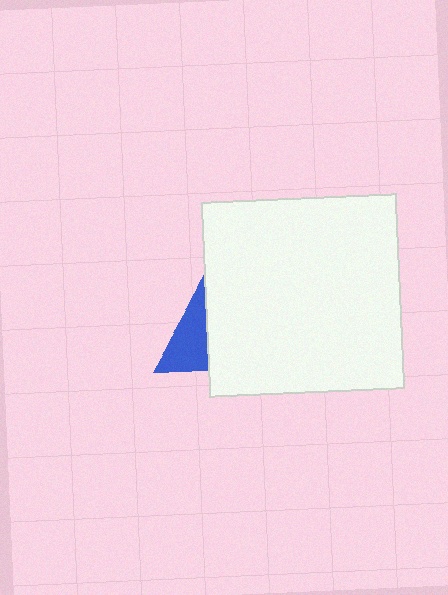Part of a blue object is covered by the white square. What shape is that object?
It is a triangle.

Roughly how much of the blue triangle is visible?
A small part of it is visible (roughly 37%).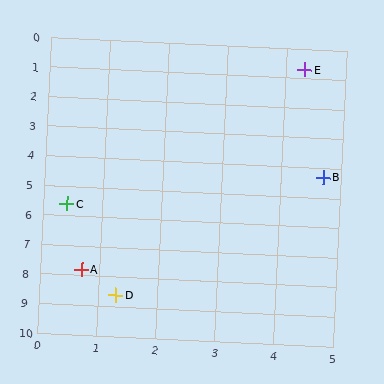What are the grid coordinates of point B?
Point B is at approximately (4.7, 4.3).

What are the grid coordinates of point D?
Point D is at approximately (1.3, 8.6).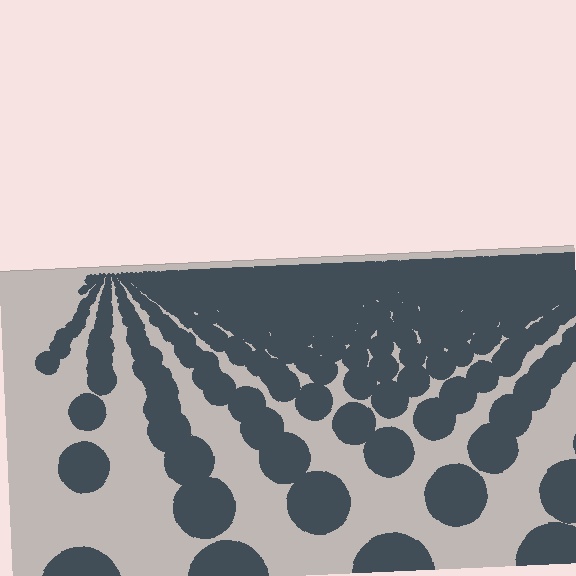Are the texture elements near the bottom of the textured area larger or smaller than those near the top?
Larger. Near the bottom, elements are closer to the viewer and appear at a bigger on-screen size.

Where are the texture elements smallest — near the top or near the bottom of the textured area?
Near the top.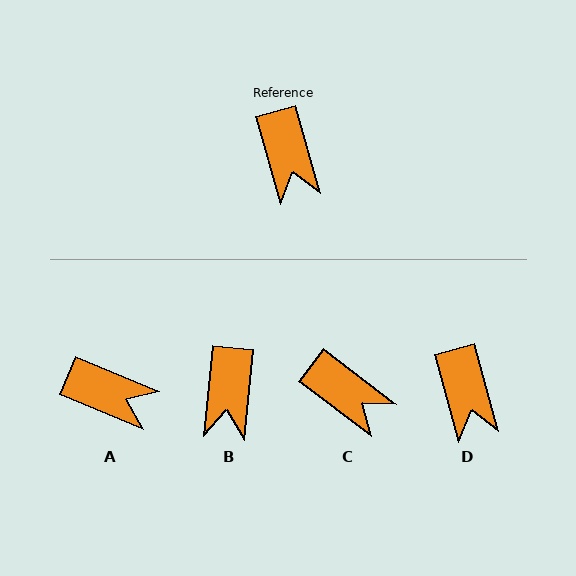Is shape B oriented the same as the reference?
No, it is off by about 21 degrees.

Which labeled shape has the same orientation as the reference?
D.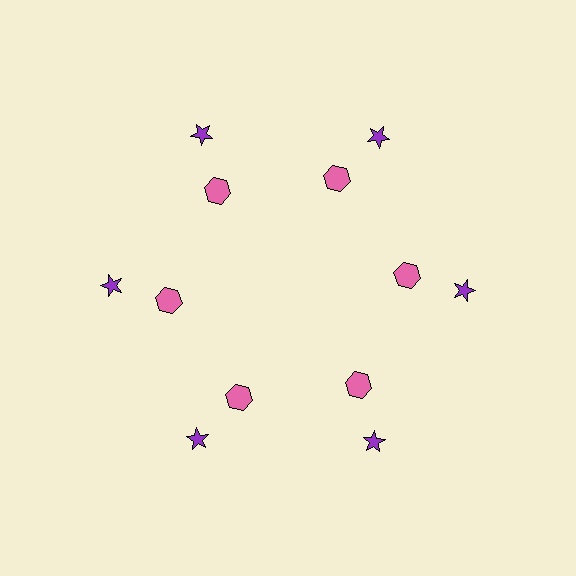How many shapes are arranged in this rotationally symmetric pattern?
There are 12 shapes, arranged in 6 groups of 2.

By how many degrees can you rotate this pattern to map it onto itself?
The pattern maps onto itself every 60 degrees of rotation.